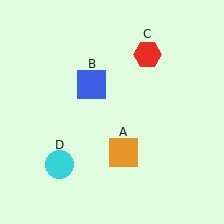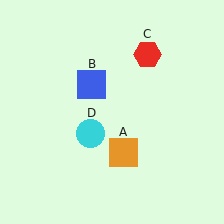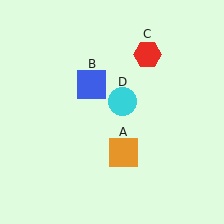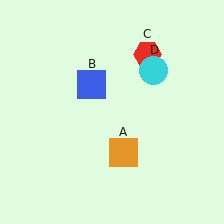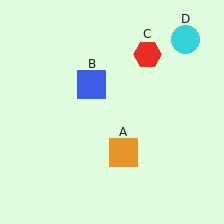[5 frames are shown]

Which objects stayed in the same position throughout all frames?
Orange square (object A) and blue square (object B) and red hexagon (object C) remained stationary.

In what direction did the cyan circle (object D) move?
The cyan circle (object D) moved up and to the right.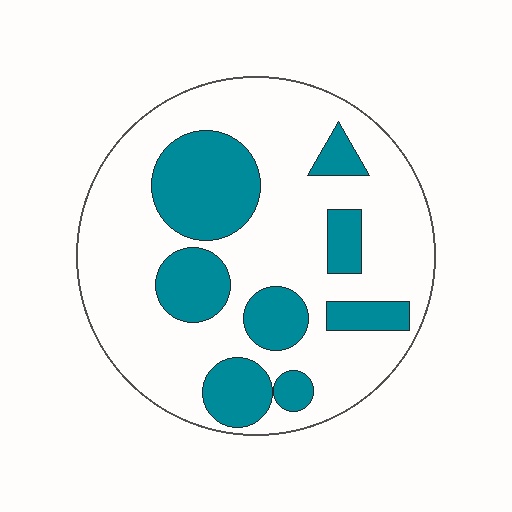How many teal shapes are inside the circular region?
8.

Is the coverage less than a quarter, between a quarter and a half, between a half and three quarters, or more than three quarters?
Between a quarter and a half.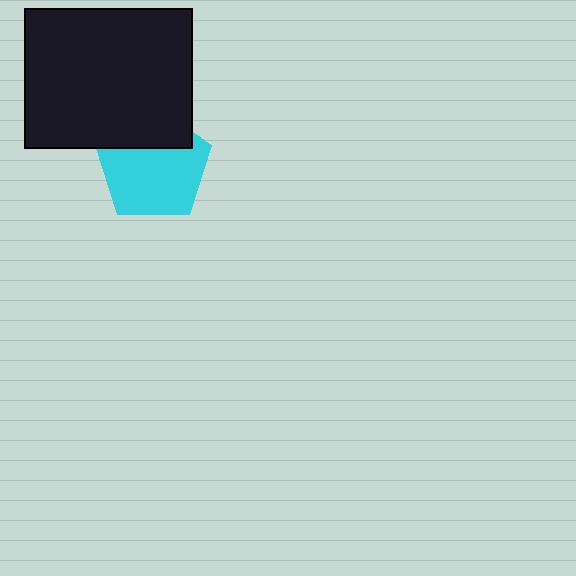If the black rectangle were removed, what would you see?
You would see the complete cyan pentagon.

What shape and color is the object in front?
The object in front is a black rectangle.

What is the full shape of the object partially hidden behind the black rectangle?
The partially hidden object is a cyan pentagon.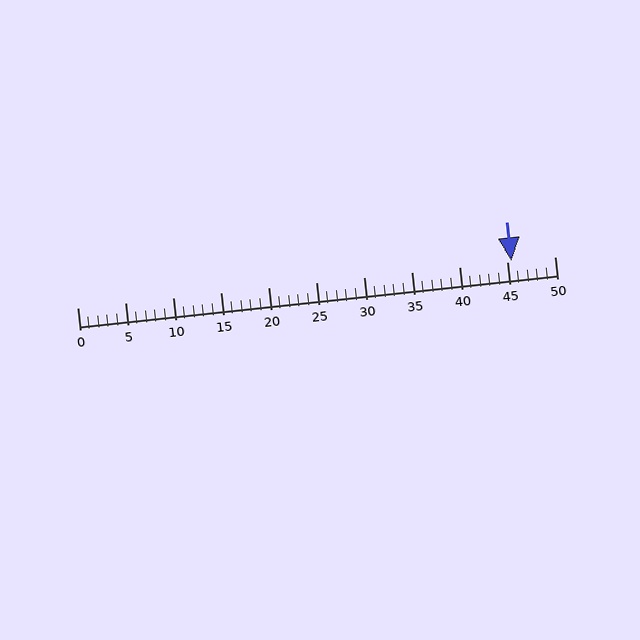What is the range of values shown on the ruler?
The ruler shows values from 0 to 50.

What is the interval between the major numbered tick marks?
The major tick marks are spaced 5 units apart.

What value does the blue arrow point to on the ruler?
The blue arrow points to approximately 46.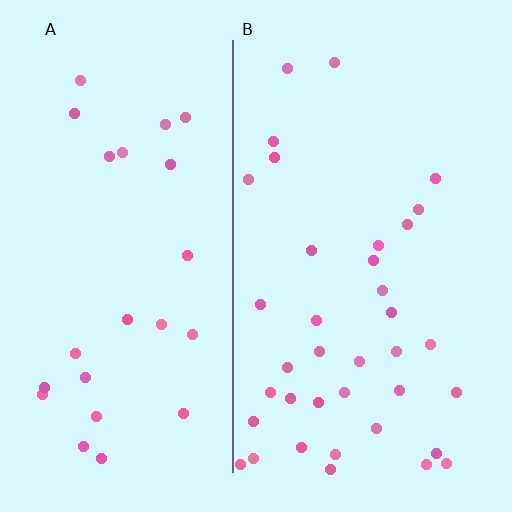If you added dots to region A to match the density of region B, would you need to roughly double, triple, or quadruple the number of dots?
Approximately double.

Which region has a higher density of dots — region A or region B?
B (the right).